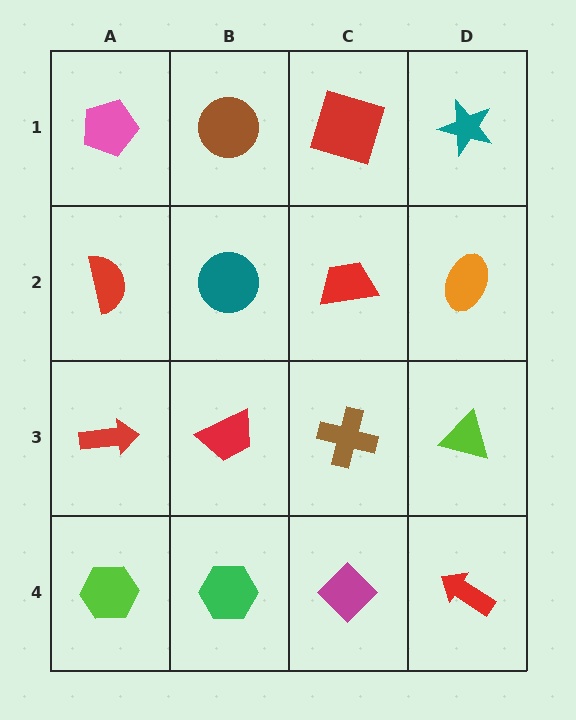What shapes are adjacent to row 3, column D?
An orange ellipse (row 2, column D), a red arrow (row 4, column D), a brown cross (row 3, column C).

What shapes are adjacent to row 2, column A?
A pink pentagon (row 1, column A), a red arrow (row 3, column A), a teal circle (row 2, column B).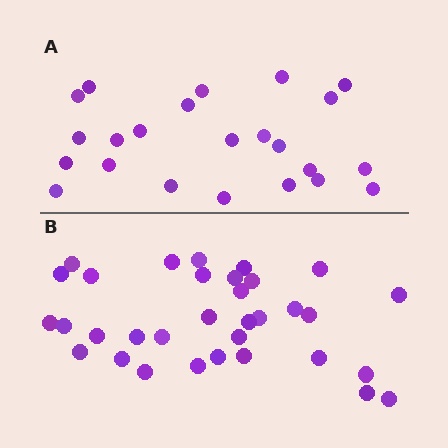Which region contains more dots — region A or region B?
Region B (the bottom region) has more dots.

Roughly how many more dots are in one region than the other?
Region B has roughly 10 or so more dots than region A.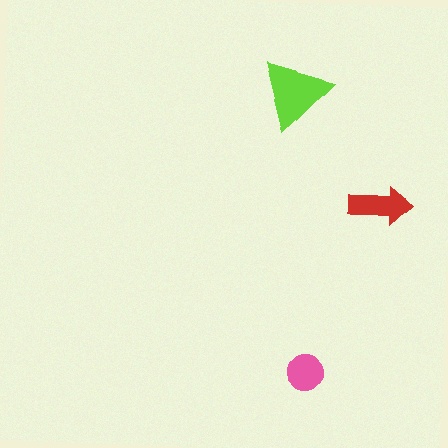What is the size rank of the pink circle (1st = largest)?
3rd.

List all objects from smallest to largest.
The pink circle, the red arrow, the lime triangle.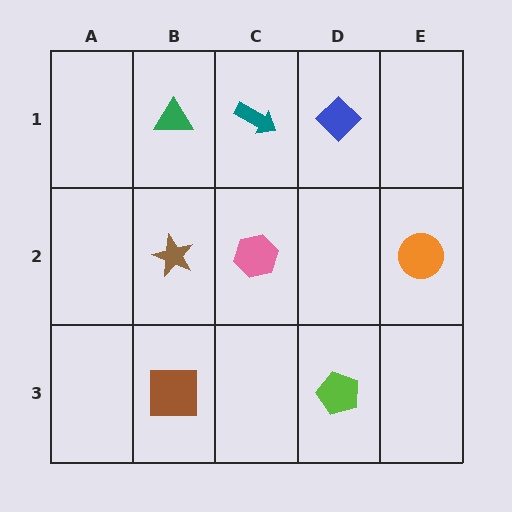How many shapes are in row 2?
3 shapes.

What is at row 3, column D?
A lime pentagon.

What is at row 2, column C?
A pink hexagon.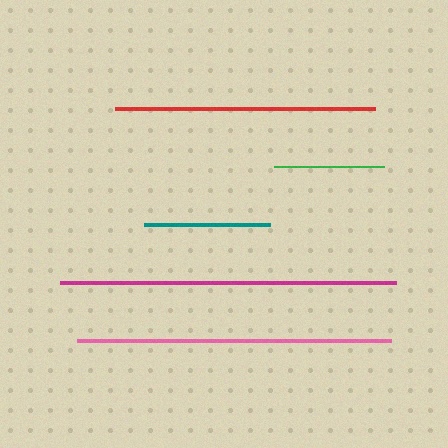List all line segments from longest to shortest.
From longest to shortest: magenta, pink, red, teal, green.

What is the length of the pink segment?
The pink segment is approximately 314 pixels long.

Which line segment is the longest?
The magenta line is the longest at approximately 336 pixels.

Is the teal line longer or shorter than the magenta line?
The magenta line is longer than the teal line.